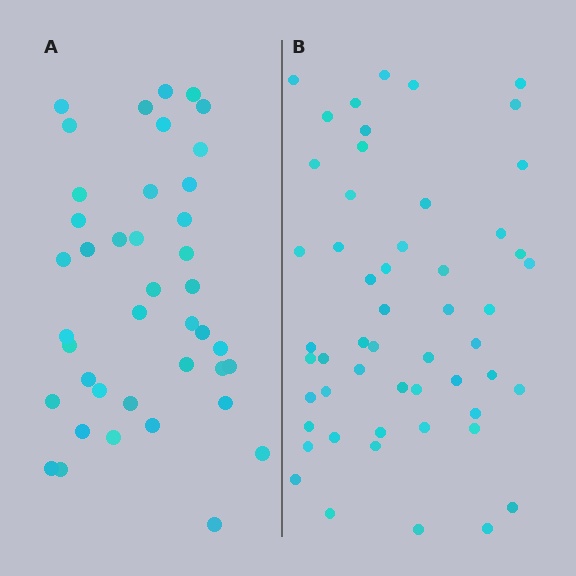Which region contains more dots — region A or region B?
Region B (the right region) has more dots.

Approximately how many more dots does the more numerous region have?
Region B has roughly 12 or so more dots than region A.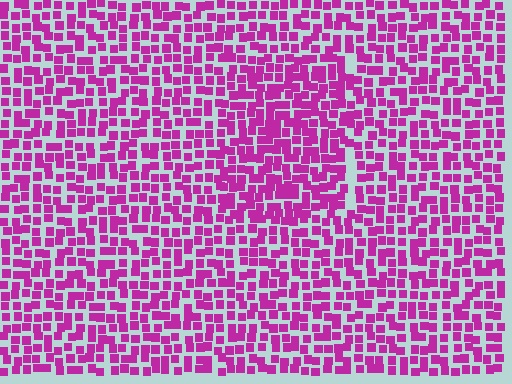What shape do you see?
I see a rectangle.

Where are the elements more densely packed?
The elements are more densely packed inside the rectangle boundary.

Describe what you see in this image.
The image contains small magenta elements arranged at two different densities. A rectangle-shaped region is visible where the elements are more densely packed than the surrounding area.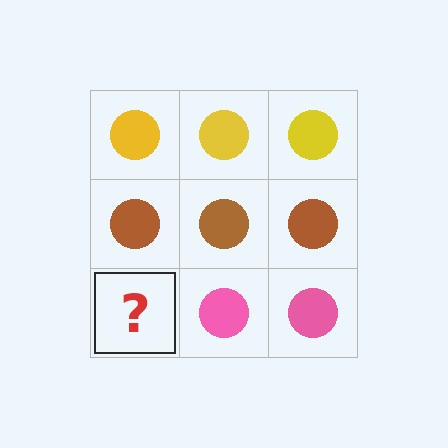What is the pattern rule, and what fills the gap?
The rule is that each row has a consistent color. The gap should be filled with a pink circle.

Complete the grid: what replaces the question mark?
The question mark should be replaced with a pink circle.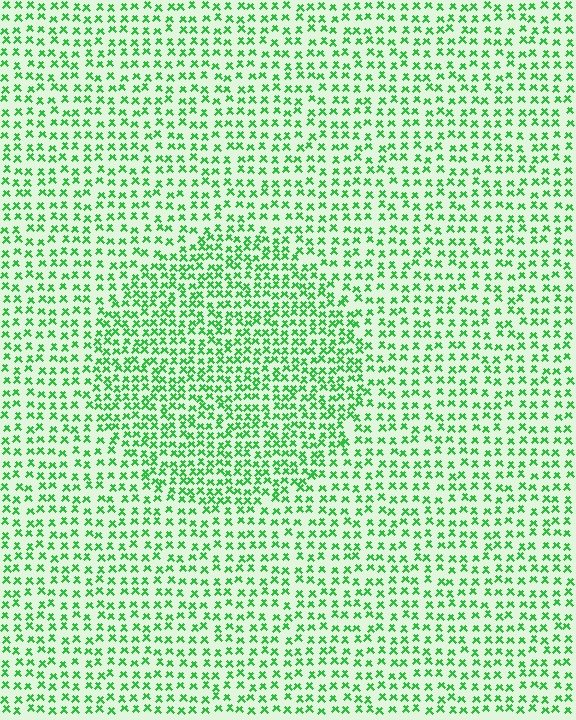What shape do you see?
I see a circle.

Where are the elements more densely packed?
The elements are more densely packed inside the circle boundary.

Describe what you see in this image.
The image contains small green elements arranged at two different densities. A circle-shaped region is visible where the elements are more densely packed than the surrounding area.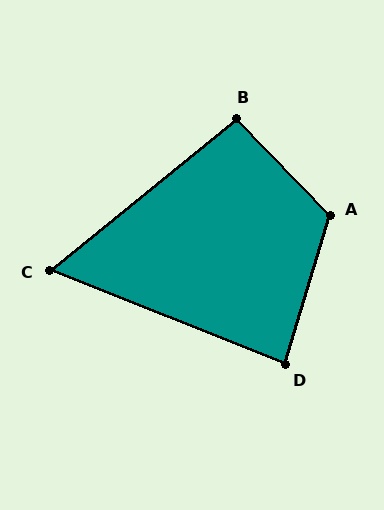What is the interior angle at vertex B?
Approximately 95 degrees (approximately right).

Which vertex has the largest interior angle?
A, at approximately 119 degrees.